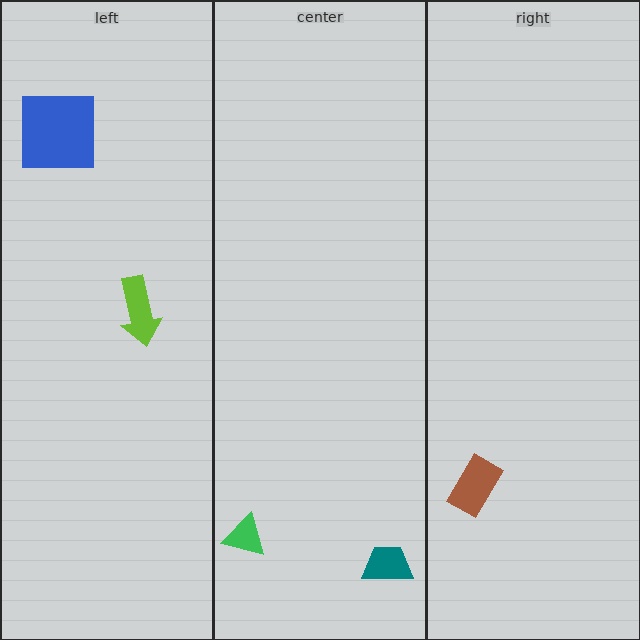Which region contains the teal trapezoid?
The center region.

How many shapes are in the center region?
2.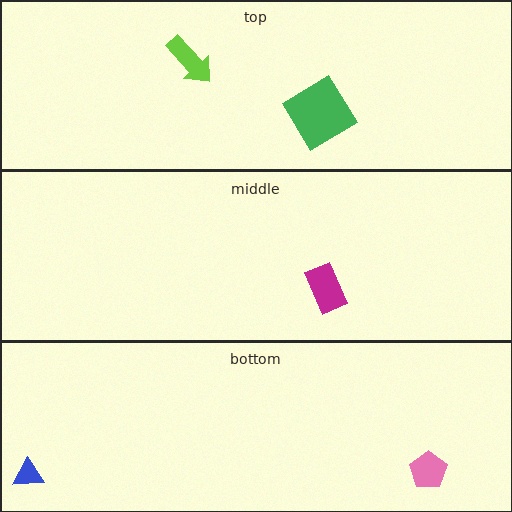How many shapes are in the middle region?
1.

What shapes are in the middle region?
The magenta rectangle.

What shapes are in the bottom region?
The blue triangle, the pink pentagon.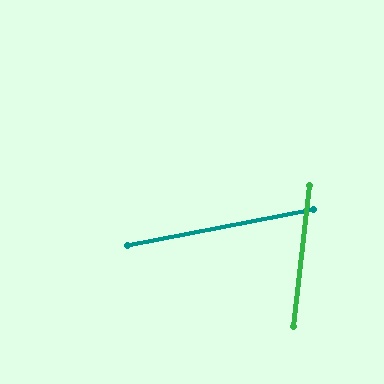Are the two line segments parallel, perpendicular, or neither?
Neither parallel nor perpendicular — they differ by about 73°.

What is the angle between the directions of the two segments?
Approximately 73 degrees.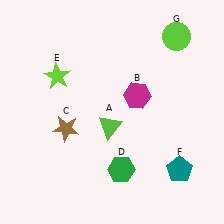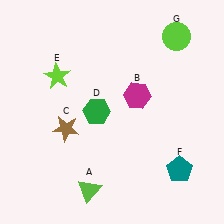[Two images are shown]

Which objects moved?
The objects that moved are: the lime triangle (A), the green hexagon (D).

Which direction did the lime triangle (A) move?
The lime triangle (A) moved down.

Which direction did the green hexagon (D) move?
The green hexagon (D) moved up.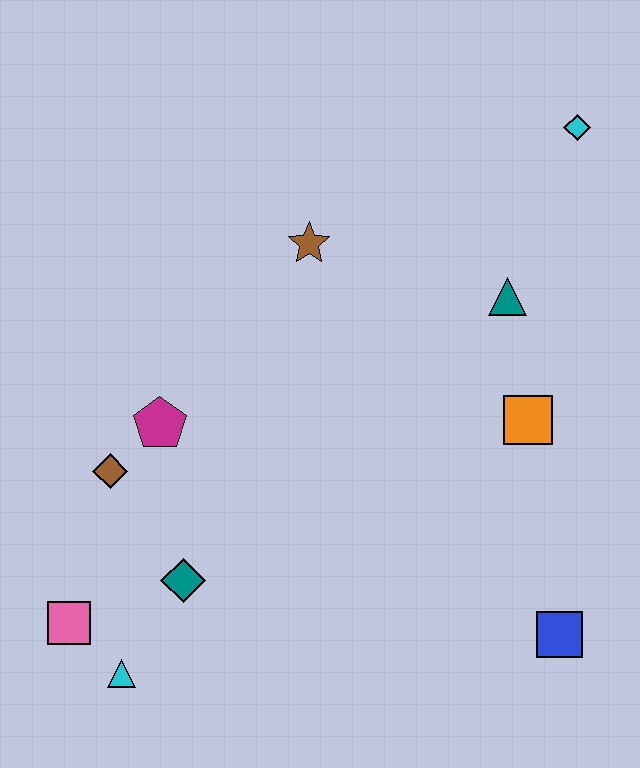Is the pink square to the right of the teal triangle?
No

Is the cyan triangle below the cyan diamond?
Yes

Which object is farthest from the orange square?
The pink square is farthest from the orange square.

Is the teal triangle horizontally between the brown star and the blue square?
Yes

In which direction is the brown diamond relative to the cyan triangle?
The brown diamond is above the cyan triangle.